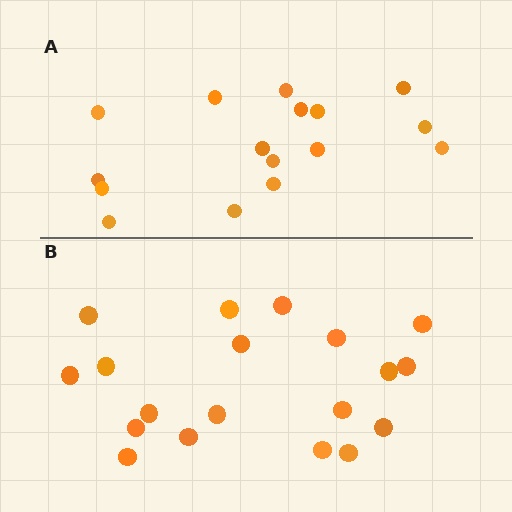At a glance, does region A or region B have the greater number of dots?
Region B (the bottom region) has more dots.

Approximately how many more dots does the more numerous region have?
Region B has just a few more — roughly 2 or 3 more dots than region A.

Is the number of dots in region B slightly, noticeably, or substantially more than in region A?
Region B has only slightly more — the two regions are fairly close. The ratio is roughly 1.2 to 1.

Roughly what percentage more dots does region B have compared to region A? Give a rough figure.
About 20% more.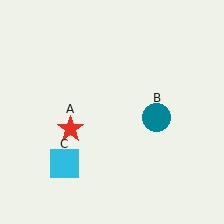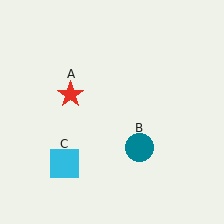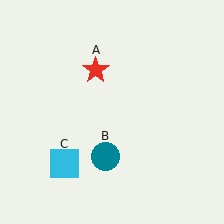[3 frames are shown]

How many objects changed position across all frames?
2 objects changed position: red star (object A), teal circle (object B).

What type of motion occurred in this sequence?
The red star (object A), teal circle (object B) rotated clockwise around the center of the scene.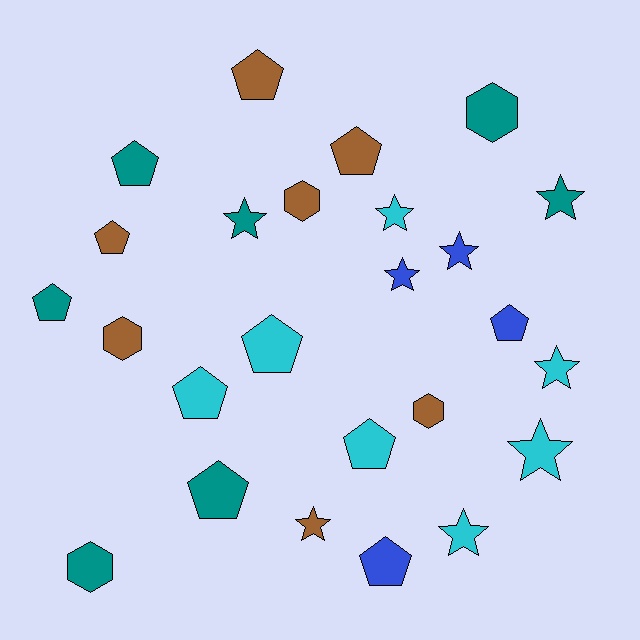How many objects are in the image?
There are 25 objects.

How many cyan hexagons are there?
There are no cyan hexagons.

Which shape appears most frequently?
Pentagon, with 11 objects.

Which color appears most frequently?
Teal, with 7 objects.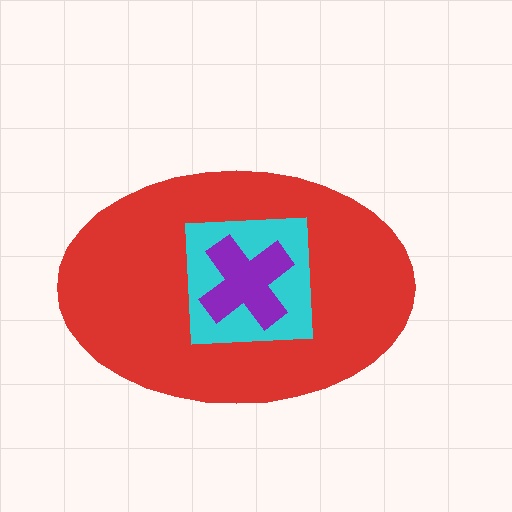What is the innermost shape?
The purple cross.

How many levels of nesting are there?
3.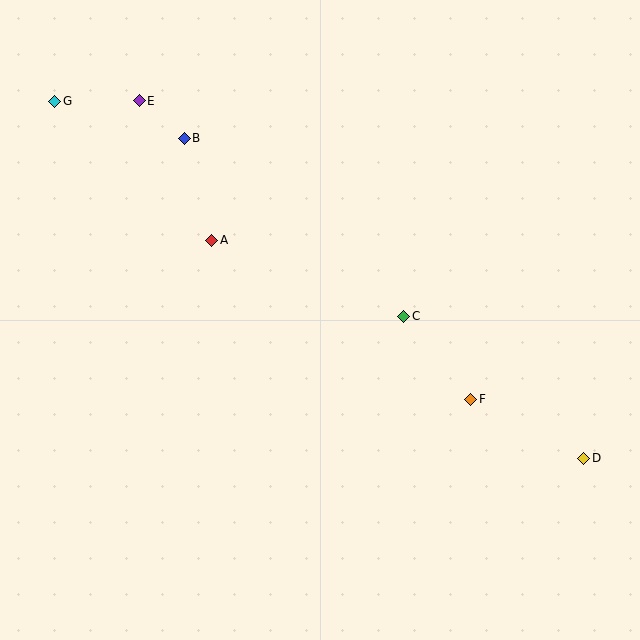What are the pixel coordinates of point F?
Point F is at (471, 399).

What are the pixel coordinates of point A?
Point A is at (211, 240).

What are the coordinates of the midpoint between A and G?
The midpoint between A and G is at (133, 171).